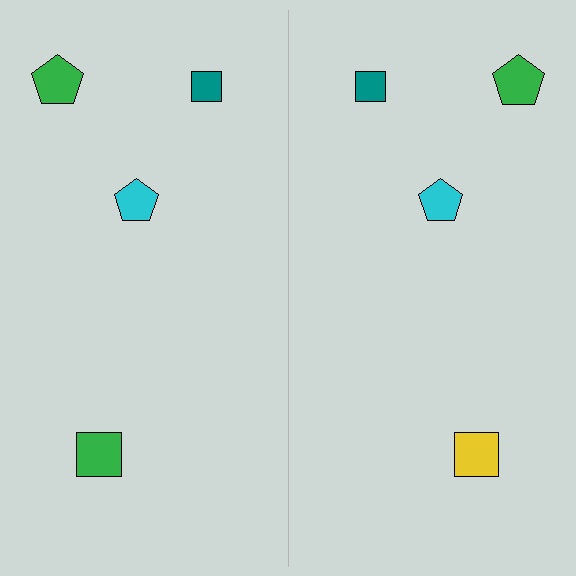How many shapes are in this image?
There are 8 shapes in this image.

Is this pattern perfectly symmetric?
No, the pattern is not perfectly symmetric. The yellow square on the right side breaks the symmetry — its mirror counterpart is green.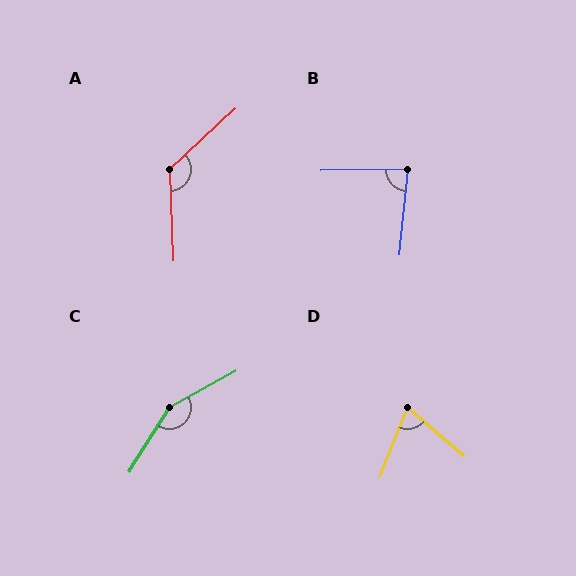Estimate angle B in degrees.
Approximately 83 degrees.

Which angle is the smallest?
D, at approximately 71 degrees.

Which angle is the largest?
C, at approximately 151 degrees.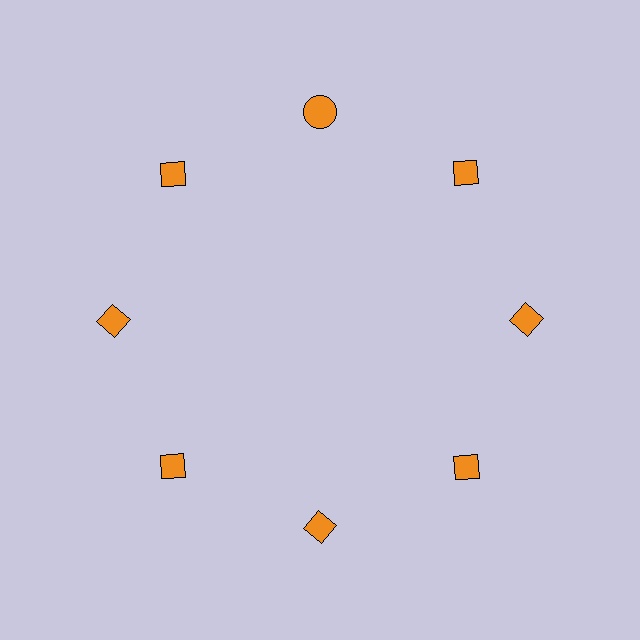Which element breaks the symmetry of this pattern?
The orange circle at roughly the 12 o'clock position breaks the symmetry. All other shapes are orange diamonds.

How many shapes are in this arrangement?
There are 8 shapes arranged in a ring pattern.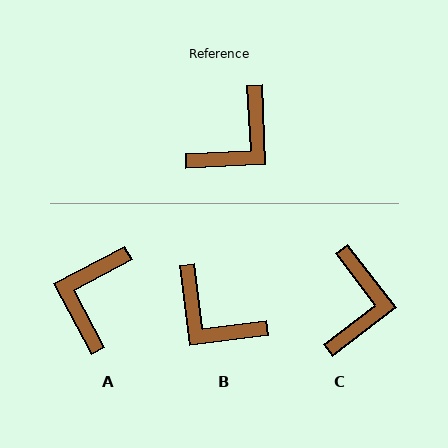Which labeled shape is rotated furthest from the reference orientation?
A, about 155 degrees away.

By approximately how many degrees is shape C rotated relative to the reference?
Approximately 35 degrees counter-clockwise.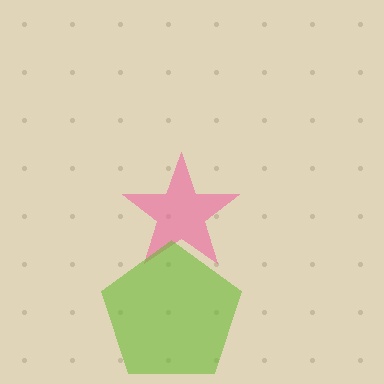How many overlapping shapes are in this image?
There are 2 overlapping shapes in the image.